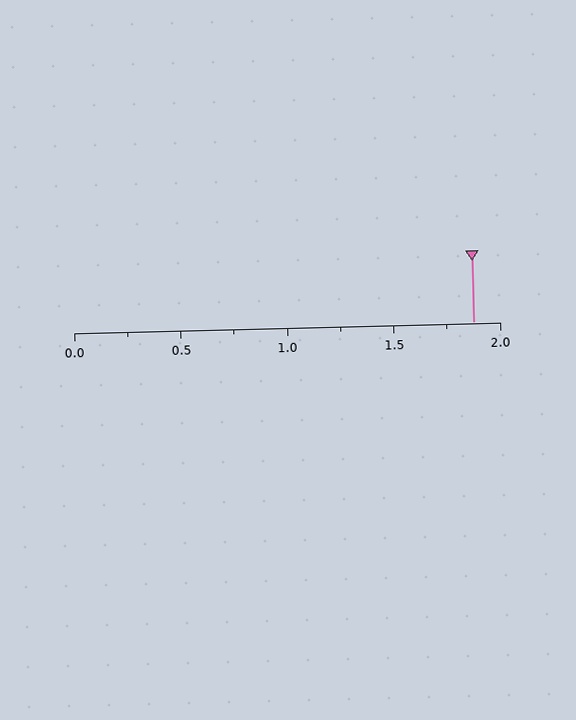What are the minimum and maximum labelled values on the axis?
The axis runs from 0.0 to 2.0.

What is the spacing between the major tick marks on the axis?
The major ticks are spaced 0.5 apart.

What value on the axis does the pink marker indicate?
The marker indicates approximately 1.88.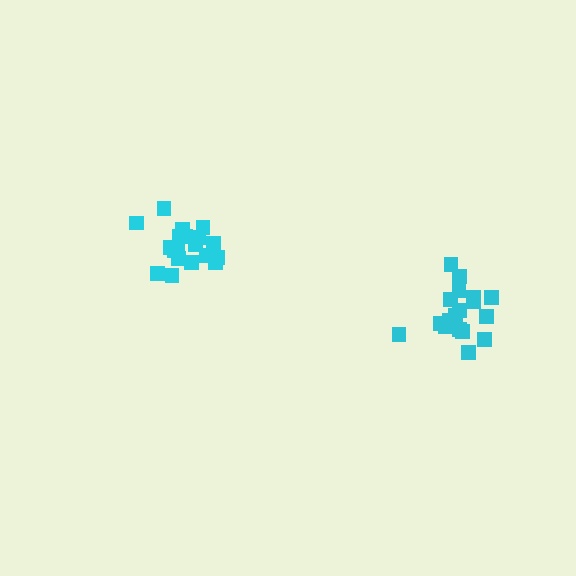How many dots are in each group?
Group 1: 19 dots, Group 2: 18 dots (37 total).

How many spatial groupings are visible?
There are 2 spatial groupings.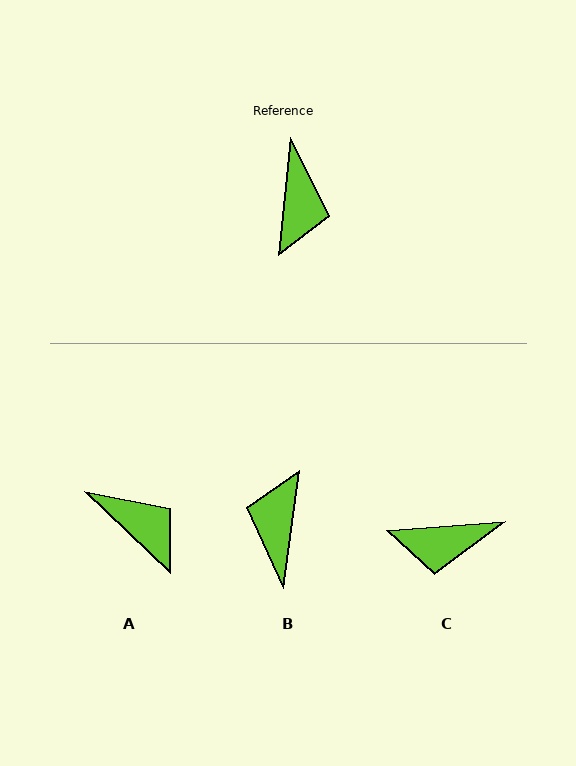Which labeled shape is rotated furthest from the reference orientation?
B, about 178 degrees away.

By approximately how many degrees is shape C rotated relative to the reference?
Approximately 79 degrees clockwise.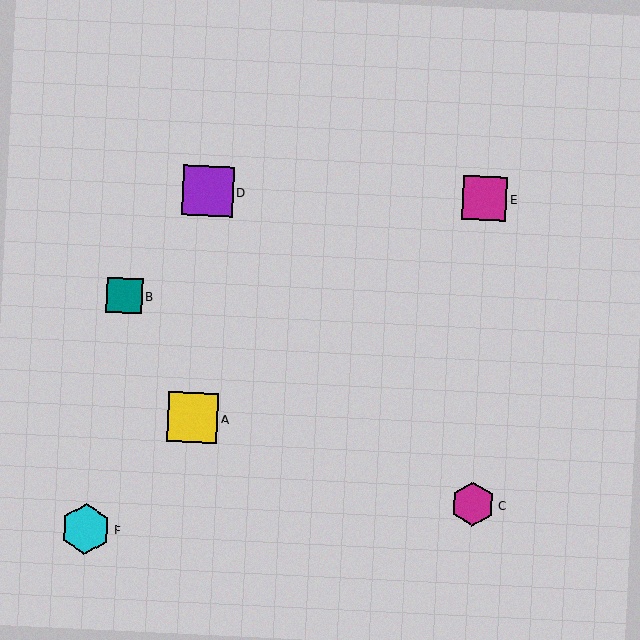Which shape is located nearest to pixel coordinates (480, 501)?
The magenta hexagon (labeled C) at (473, 504) is nearest to that location.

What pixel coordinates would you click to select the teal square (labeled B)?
Click at (124, 296) to select the teal square B.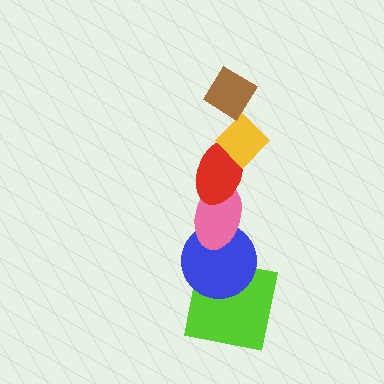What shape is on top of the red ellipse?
The yellow diamond is on top of the red ellipse.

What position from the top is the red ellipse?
The red ellipse is 3rd from the top.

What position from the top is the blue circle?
The blue circle is 5th from the top.